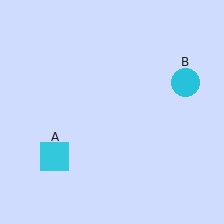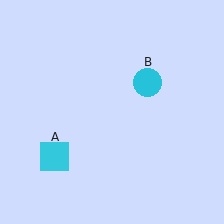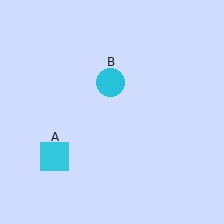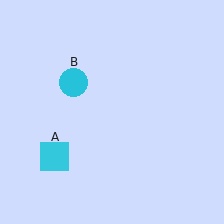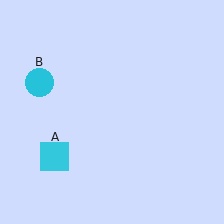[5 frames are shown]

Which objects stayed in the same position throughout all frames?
Cyan square (object A) remained stationary.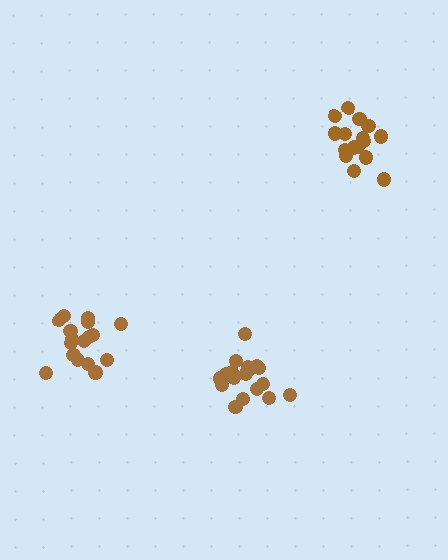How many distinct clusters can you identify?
There are 3 distinct clusters.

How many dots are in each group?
Group 1: 17 dots, Group 2: 19 dots, Group 3: 18 dots (54 total).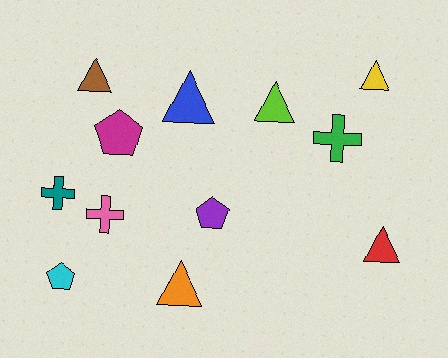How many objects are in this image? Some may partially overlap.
There are 12 objects.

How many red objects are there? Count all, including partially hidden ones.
There is 1 red object.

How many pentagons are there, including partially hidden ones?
There are 3 pentagons.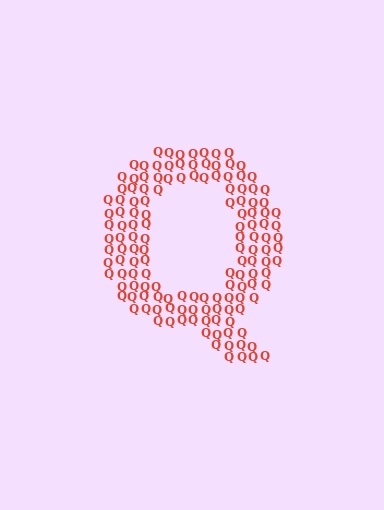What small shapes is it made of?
It is made of small letter Q's.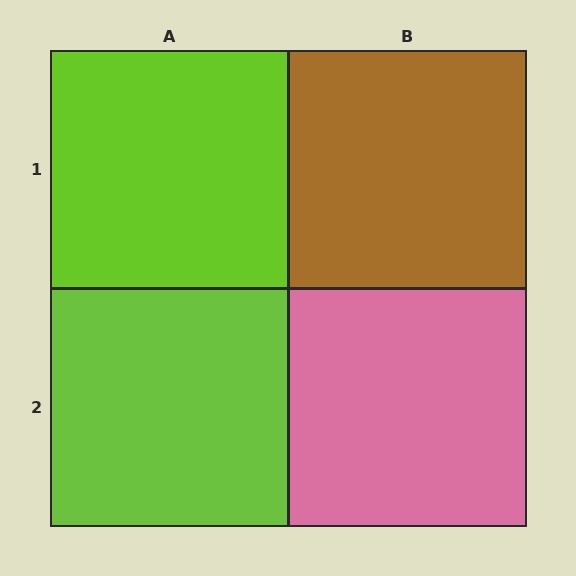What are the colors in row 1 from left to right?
Lime, brown.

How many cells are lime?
2 cells are lime.